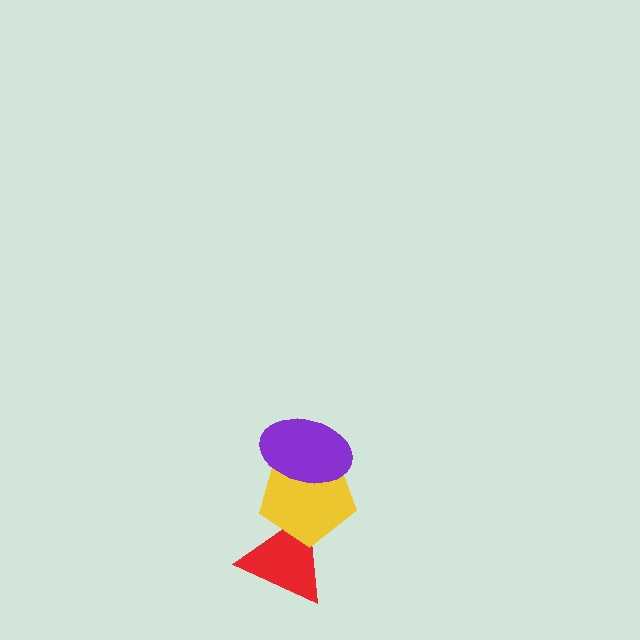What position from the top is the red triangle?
The red triangle is 3rd from the top.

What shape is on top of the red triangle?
The yellow pentagon is on top of the red triangle.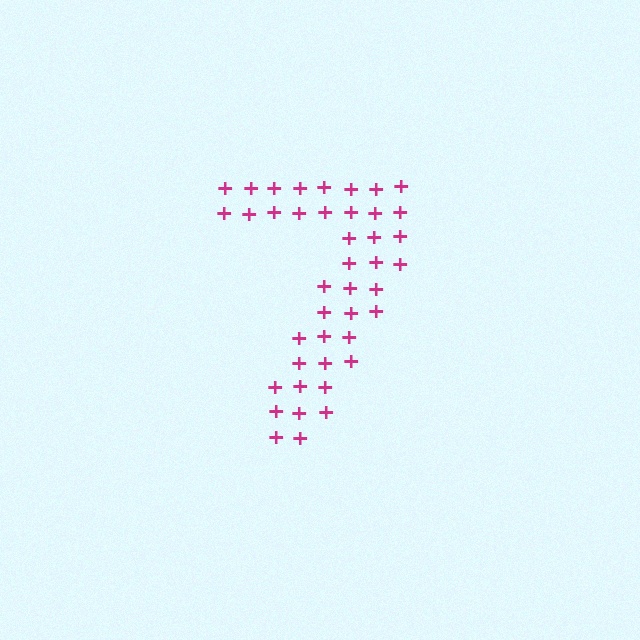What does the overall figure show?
The overall figure shows the digit 7.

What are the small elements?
The small elements are plus signs.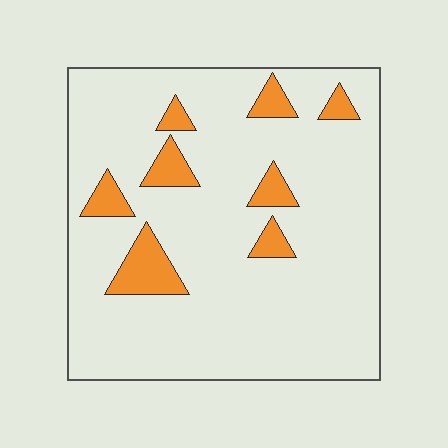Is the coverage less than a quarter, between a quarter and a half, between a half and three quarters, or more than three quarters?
Less than a quarter.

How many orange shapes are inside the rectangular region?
8.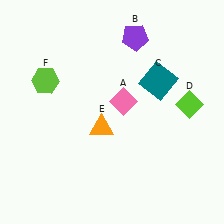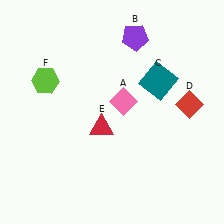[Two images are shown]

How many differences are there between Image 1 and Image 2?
There are 2 differences between the two images.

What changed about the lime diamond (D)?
In Image 1, D is lime. In Image 2, it changed to red.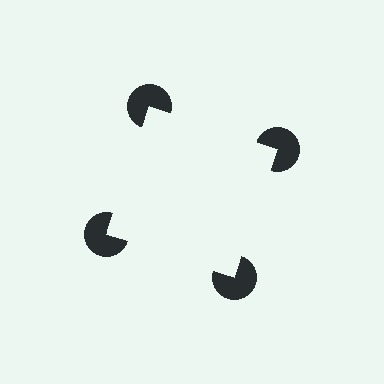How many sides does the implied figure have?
4 sides.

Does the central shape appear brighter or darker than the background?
It typically appears slightly brighter than the background, even though no actual brightness change is drawn.